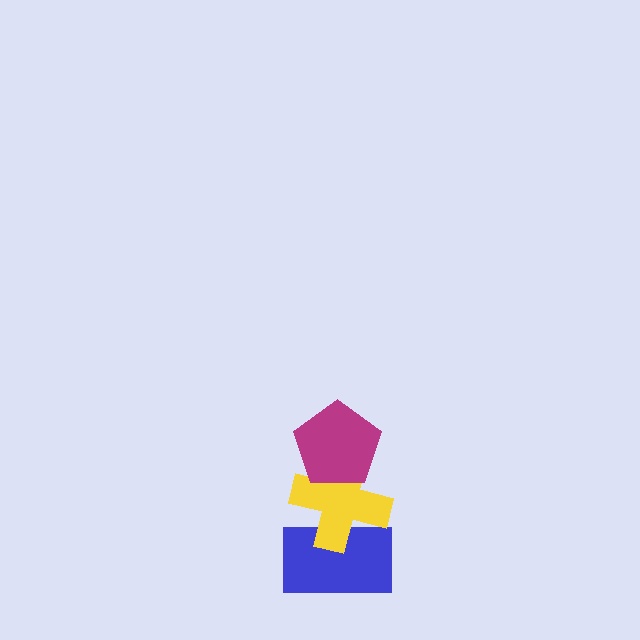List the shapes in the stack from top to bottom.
From top to bottom: the magenta pentagon, the yellow cross, the blue rectangle.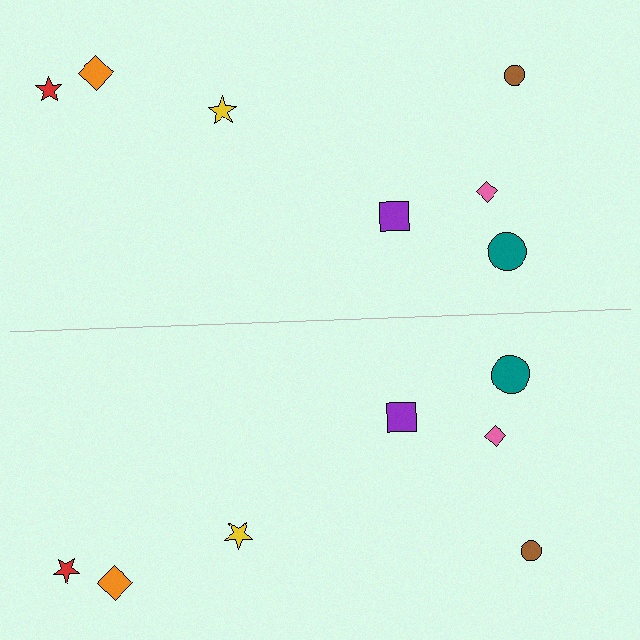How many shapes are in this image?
There are 14 shapes in this image.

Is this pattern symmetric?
Yes, this pattern has bilateral (reflection) symmetry.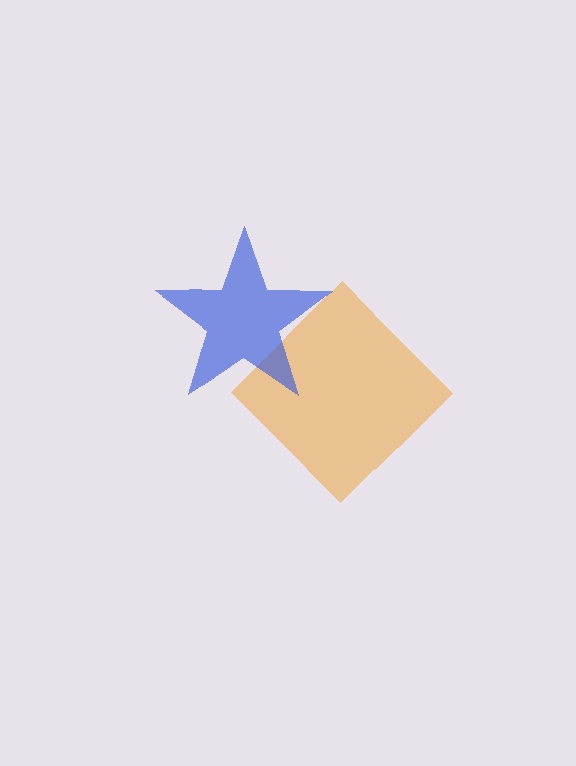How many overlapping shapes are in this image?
There are 2 overlapping shapes in the image.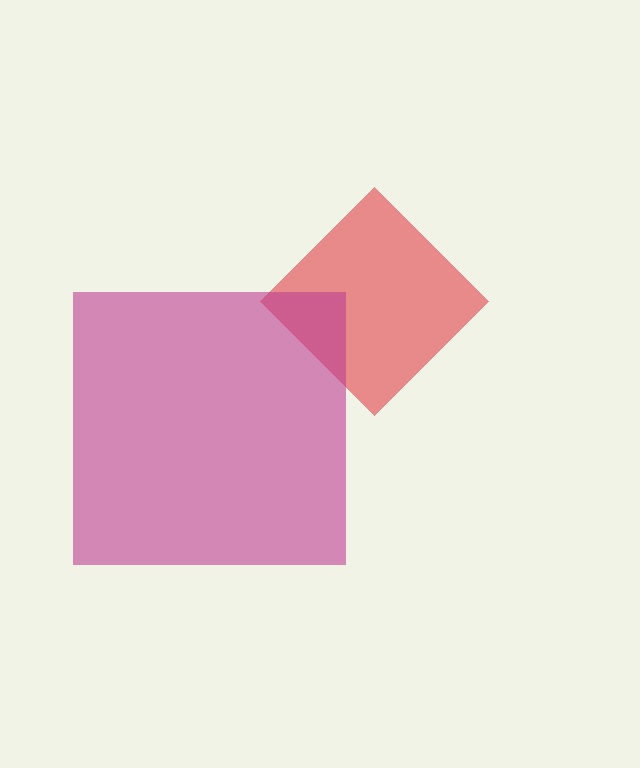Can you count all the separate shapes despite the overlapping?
Yes, there are 2 separate shapes.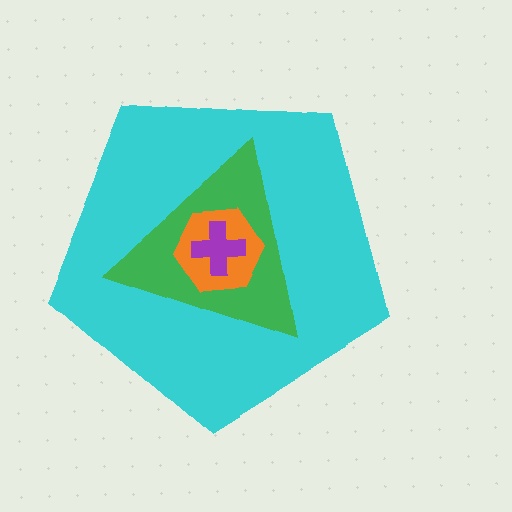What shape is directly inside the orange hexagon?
The purple cross.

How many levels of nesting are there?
4.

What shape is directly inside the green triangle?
The orange hexagon.